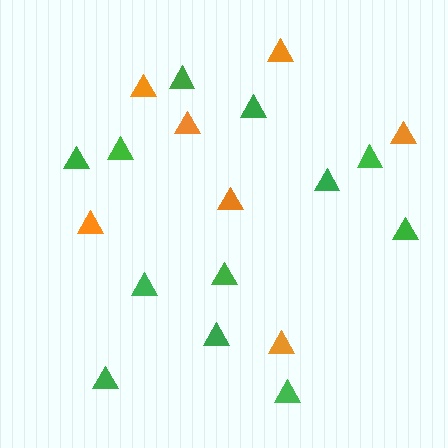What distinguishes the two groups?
There are 2 groups: one group of green triangles (12) and one group of orange triangles (7).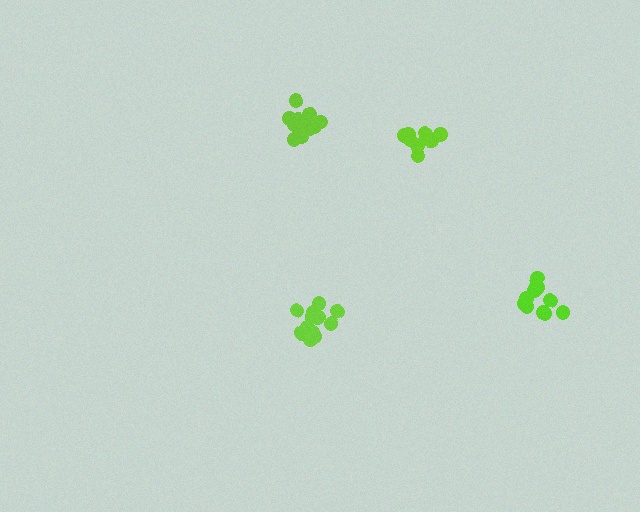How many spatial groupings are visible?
There are 4 spatial groupings.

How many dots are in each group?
Group 1: 11 dots, Group 2: 12 dots, Group 3: 15 dots, Group 4: 10 dots (48 total).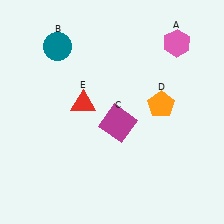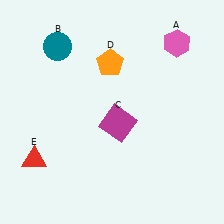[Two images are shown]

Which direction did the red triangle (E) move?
The red triangle (E) moved down.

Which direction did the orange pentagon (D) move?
The orange pentagon (D) moved left.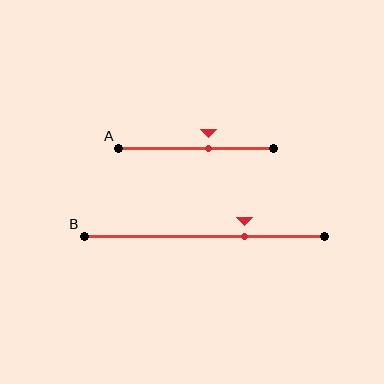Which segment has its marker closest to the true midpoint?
Segment A has its marker closest to the true midpoint.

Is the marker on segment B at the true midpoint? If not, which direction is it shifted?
No, the marker on segment B is shifted to the right by about 17% of the segment length.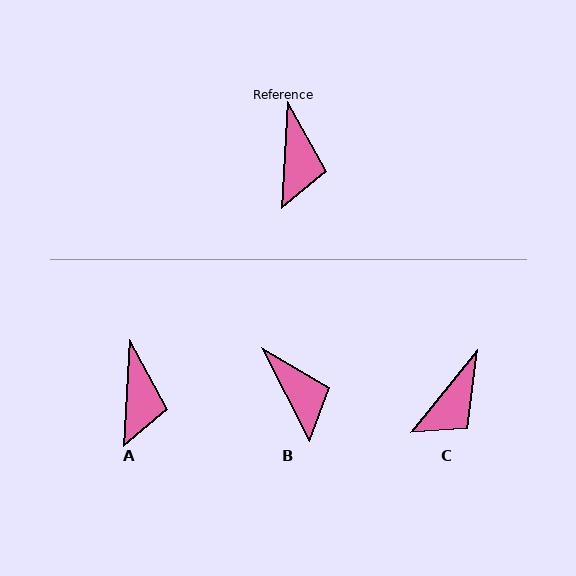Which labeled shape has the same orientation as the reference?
A.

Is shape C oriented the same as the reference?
No, it is off by about 36 degrees.